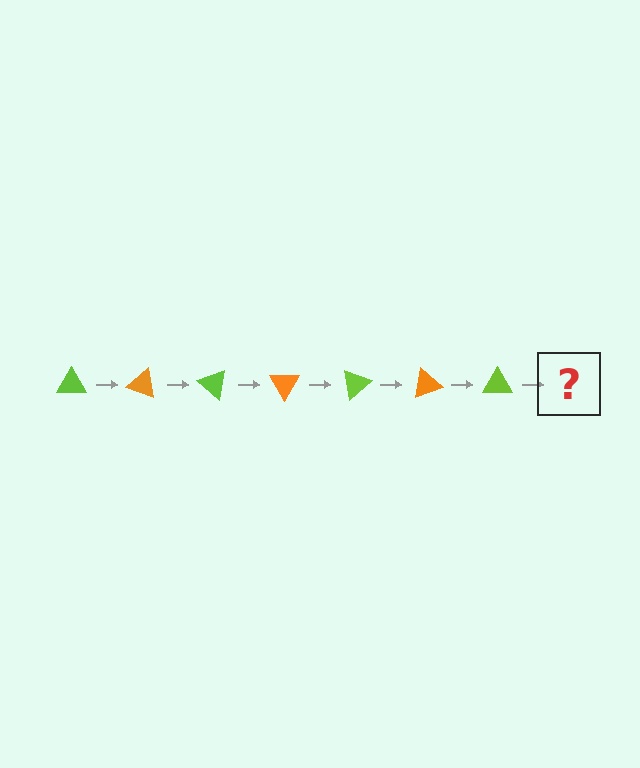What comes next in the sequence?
The next element should be an orange triangle, rotated 140 degrees from the start.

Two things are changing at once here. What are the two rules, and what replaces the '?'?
The two rules are that it rotates 20 degrees each step and the color cycles through lime and orange. The '?' should be an orange triangle, rotated 140 degrees from the start.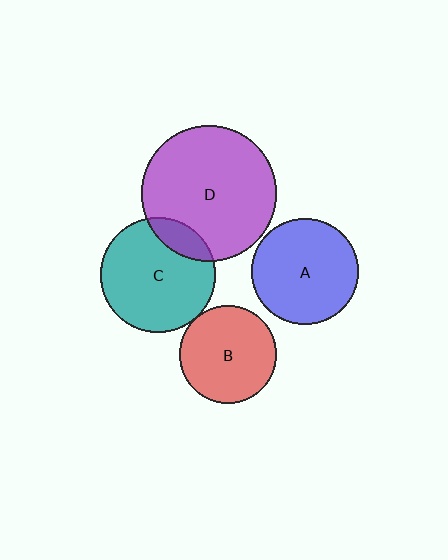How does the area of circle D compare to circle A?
Approximately 1.6 times.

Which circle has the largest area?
Circle D (purple).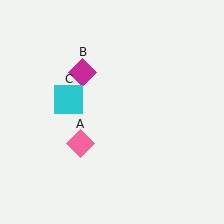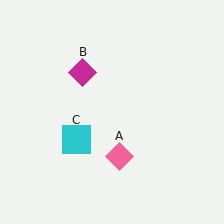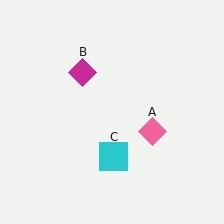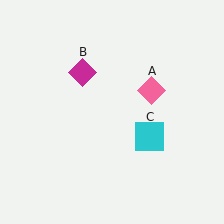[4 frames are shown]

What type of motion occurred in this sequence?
The pink diamond (object A), cyan square (object C) rotated counterclockwise around the center of the scene.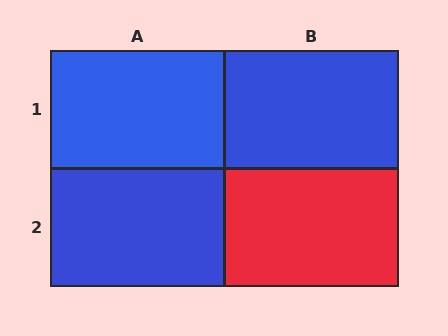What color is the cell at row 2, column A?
Blue.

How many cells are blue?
3 cells are blue.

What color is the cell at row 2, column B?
Red.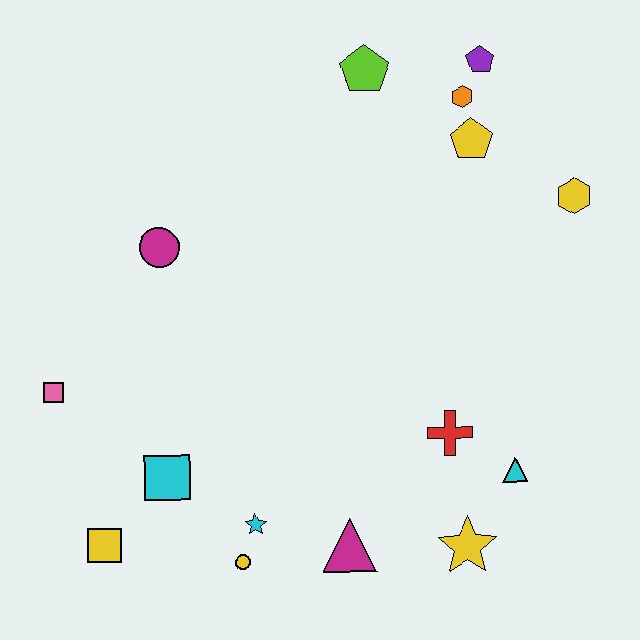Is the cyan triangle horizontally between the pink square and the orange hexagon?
No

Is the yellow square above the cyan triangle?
No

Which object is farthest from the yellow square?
The purple pentagon is farthest from the yellow square.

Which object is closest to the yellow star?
The cyan triangle is closest to the yellow star.